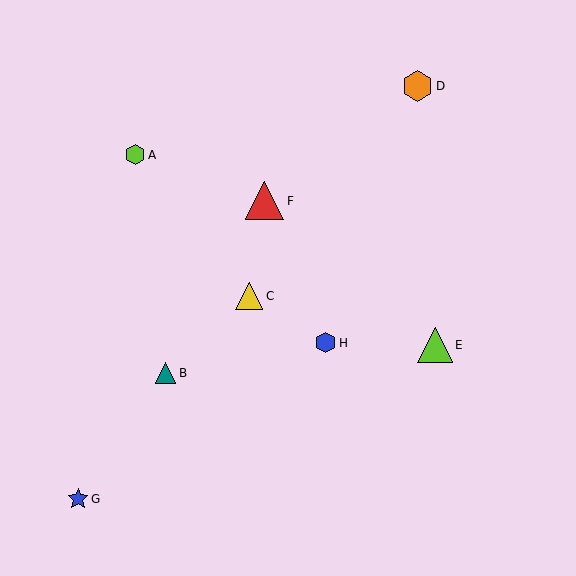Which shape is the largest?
The red triangle (labeled F) is the largest.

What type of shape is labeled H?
Shape H is a blue hexagon.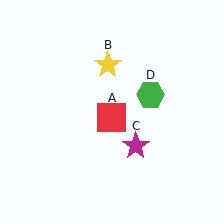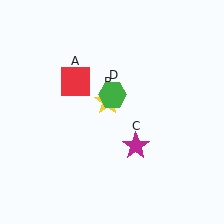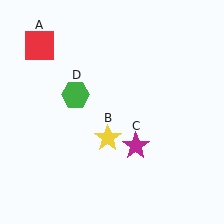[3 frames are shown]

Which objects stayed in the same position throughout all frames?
Magenta star (object C) remained stationary.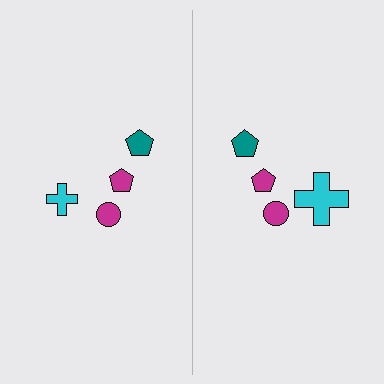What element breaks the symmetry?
The cyan cross on the right side has a different size than its mirror counterpart.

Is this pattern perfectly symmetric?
No, the pattern is not perfectly symmetric. The cyan cross on the right side has a different size than its mirror counterpart.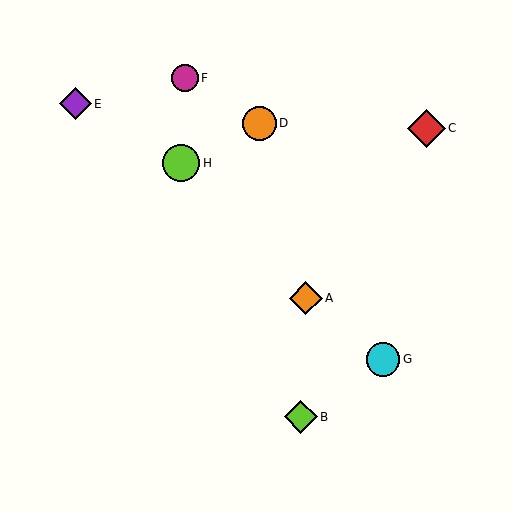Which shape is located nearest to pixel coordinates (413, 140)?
The red diamond (labeled C) at (426, 128) is nearest to that location.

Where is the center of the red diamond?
The center of the red diamond is at (426, 128).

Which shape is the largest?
The red diamond (labeled C) is the largest.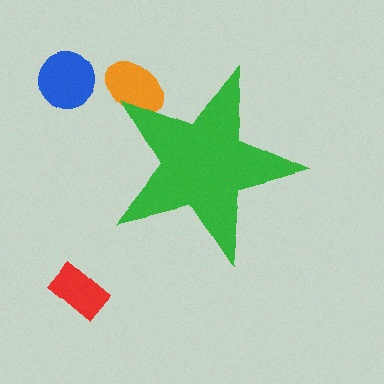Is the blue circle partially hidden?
No, the blue circle is fully visible.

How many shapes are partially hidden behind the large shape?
1 shape is partially hidden.